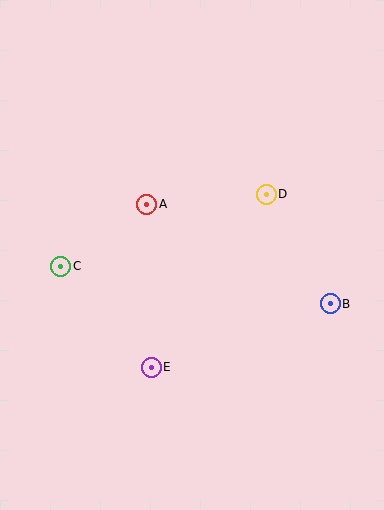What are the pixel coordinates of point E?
Point E is at (151, 367).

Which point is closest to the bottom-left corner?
Point E is closest to the bottom-left corner.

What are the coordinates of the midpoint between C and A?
The midpoint between C and A is at (104, 235).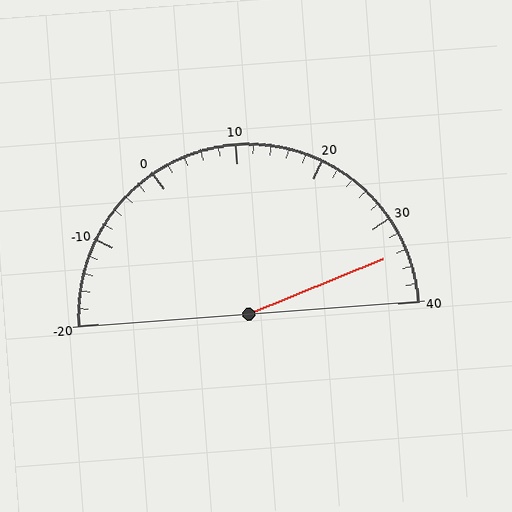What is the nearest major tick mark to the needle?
The nearest major tick mark is 30.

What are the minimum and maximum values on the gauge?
The gauge ranges from -20 to 40.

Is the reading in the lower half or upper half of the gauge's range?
The reading is in the upper half of the range (-20 to 40).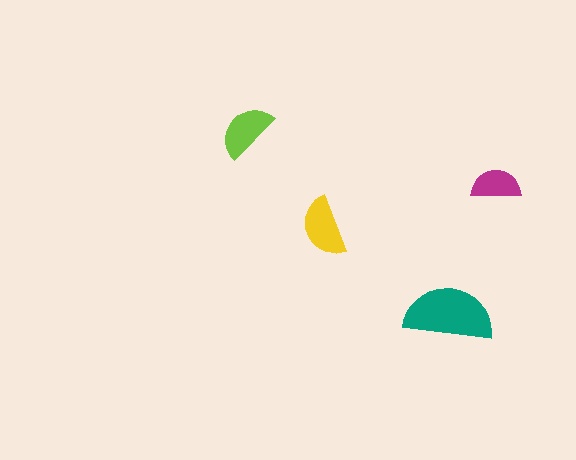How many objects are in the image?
There are 4 objects in the image.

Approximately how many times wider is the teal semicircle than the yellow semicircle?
About 1.5 times wider.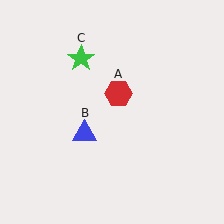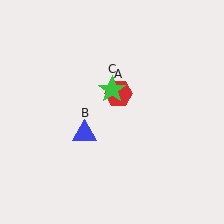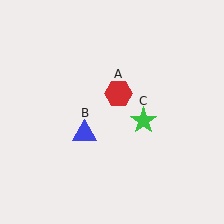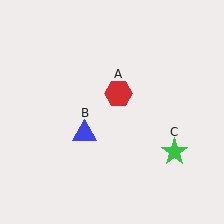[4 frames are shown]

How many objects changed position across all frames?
1 object changed position: green star (object C).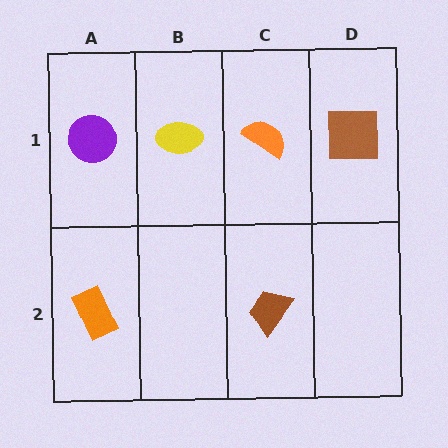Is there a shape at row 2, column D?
No, that cell is empty.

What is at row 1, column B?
A yellow ellipse.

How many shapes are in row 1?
4 shapes.